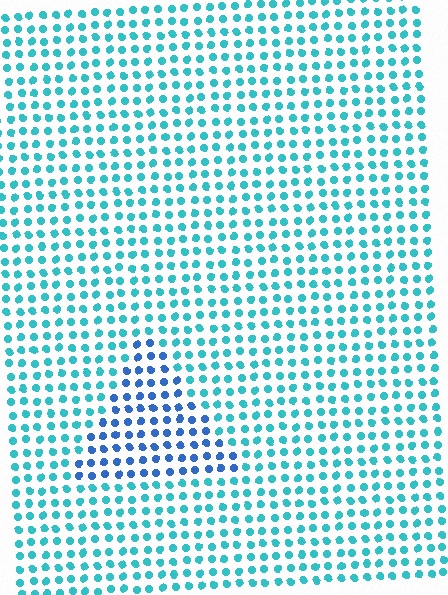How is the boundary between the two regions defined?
The boundary is defined purely by a slight shift in hue (about 36 degrees). Spacing, size, and orientation are identical on both sides.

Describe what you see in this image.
The image is filled with small cyan elements in a uniform arrangement. A triangle-shaped region is visible where the elements are tinted to a slightly different hue, forming a subtle color boundary.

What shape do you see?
I see a triangle.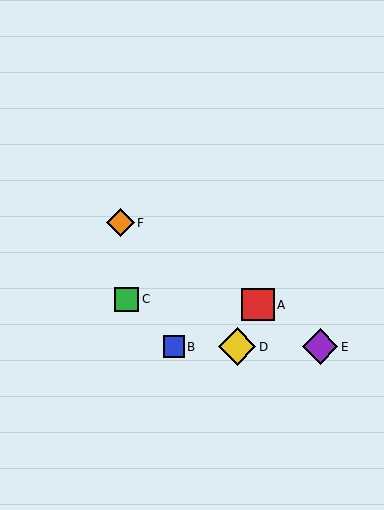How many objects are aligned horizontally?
3 objects (B, D, E) are aligned horizontally.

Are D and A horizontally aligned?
No, D is at y≈347 and A is at y≈305.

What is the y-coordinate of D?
Object D is at y≈347.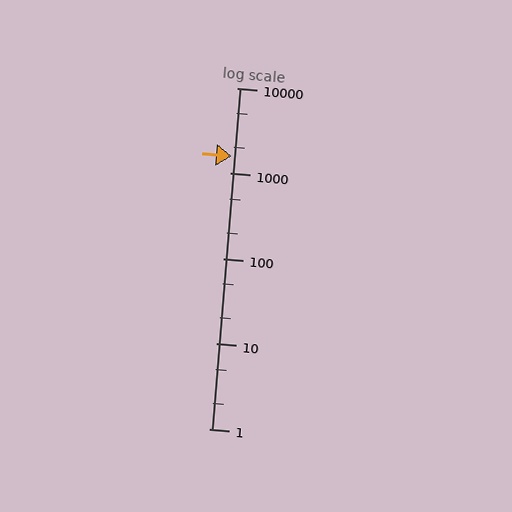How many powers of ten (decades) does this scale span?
The scale spans 4 decades, from 1 to 10000.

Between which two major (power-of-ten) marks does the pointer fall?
The pointer is between 1000 and 10000.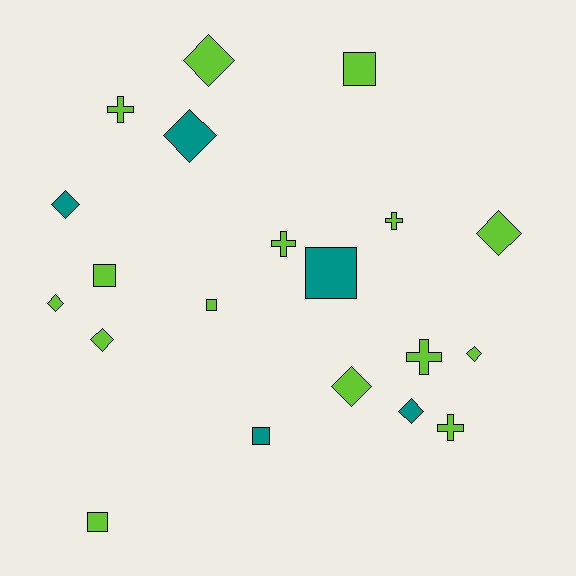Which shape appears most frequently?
Diamond, with 9 objects.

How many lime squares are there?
There are 4 lime squares.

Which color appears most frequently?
Lime, with 15 objects.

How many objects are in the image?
There are 20 objects.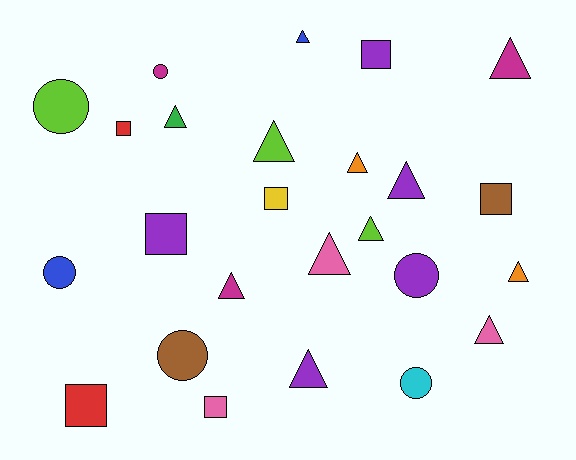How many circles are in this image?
There are 6 circles.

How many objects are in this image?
There are 25 objects.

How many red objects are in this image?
There are 2 red objects.